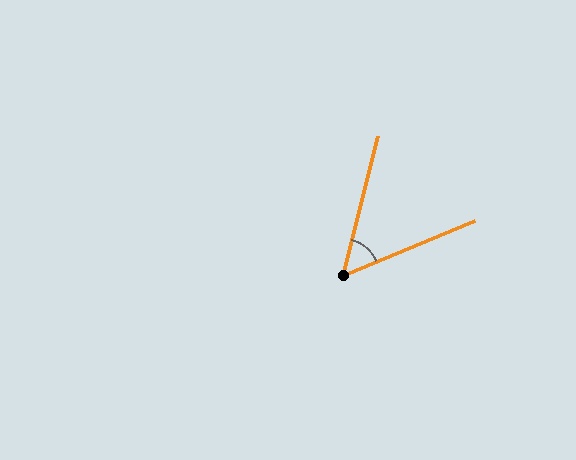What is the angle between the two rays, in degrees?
Approximately 53 degrees.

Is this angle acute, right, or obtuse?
It is acute.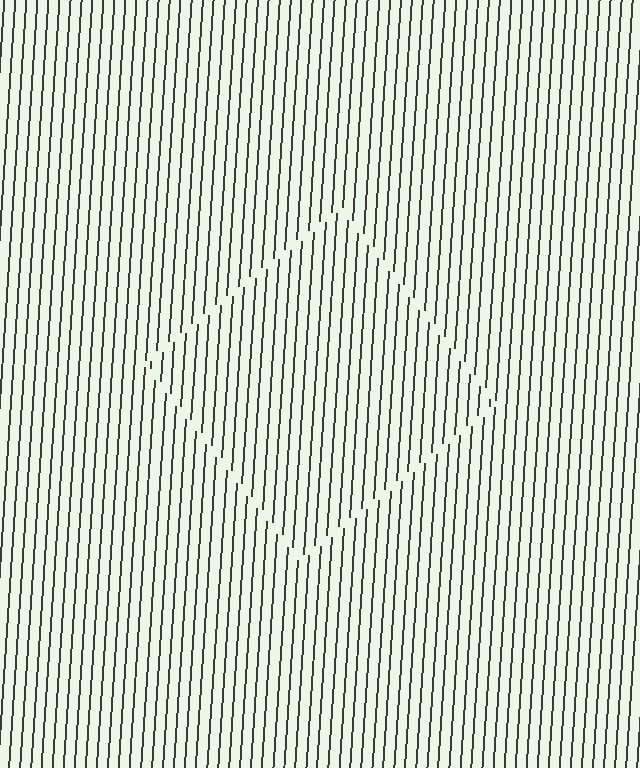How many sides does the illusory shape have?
4 sides — the line-ends trace a square.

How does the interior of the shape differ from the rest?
The interior of the shape contains the same grating, shifted by half a period — the contour is defined by the phase discontinuity where line-ends from the inner and outer gratings abut.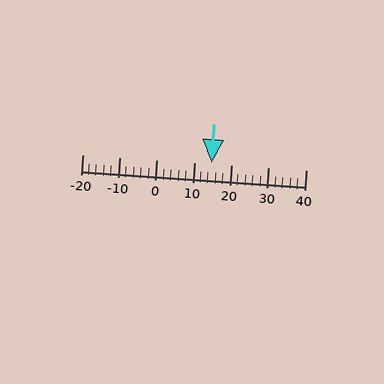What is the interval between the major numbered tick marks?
The major tick marks are spaced 10 units apart.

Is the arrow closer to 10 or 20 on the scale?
The arrow is closer to 10.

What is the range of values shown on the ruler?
The ruler shows values from -20 to 40.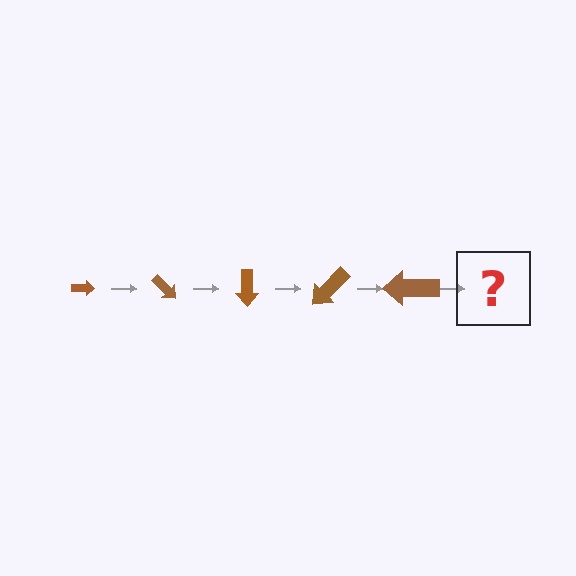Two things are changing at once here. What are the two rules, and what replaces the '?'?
The two rules are that the arrow grows larger each step and it rotates 45 degrees each step. The '?' should be an arrow, larger than the previous one and rotated 225 degrees from the start.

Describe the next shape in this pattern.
It should be an arrow, larger than the previous one and rotated 225 degrees from the start.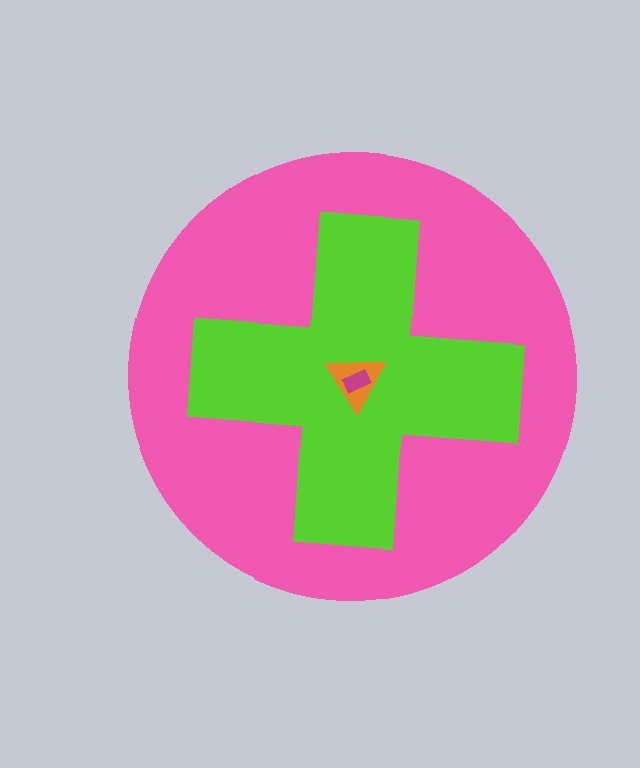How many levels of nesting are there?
4.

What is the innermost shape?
The magenta rectangle.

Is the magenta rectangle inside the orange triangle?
Yes.